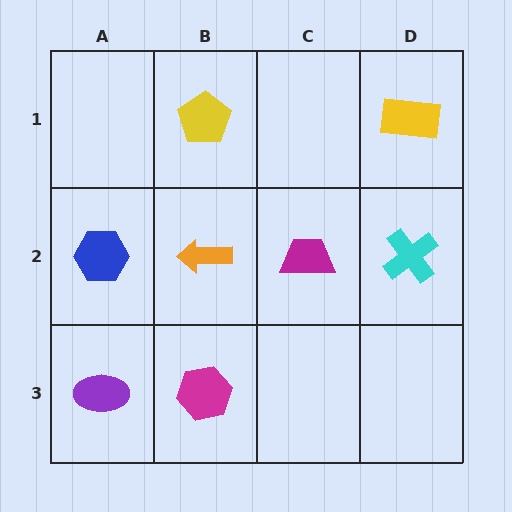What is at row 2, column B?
An orange arrow.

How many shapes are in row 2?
4 shapes.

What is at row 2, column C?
A magenta trapezoid.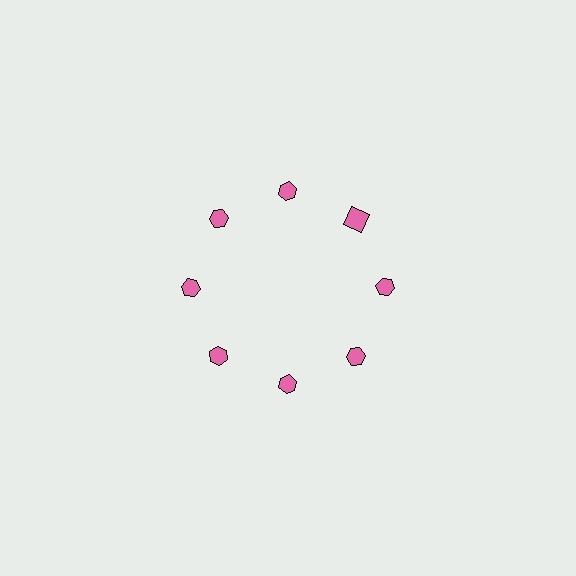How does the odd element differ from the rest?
It has a different shape: square instead of hexagon.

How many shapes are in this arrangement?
There are 8 shapes arranged in a ring pattern.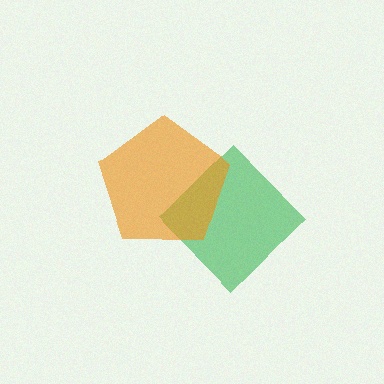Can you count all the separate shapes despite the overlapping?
Yes, there are 2 separate shapes.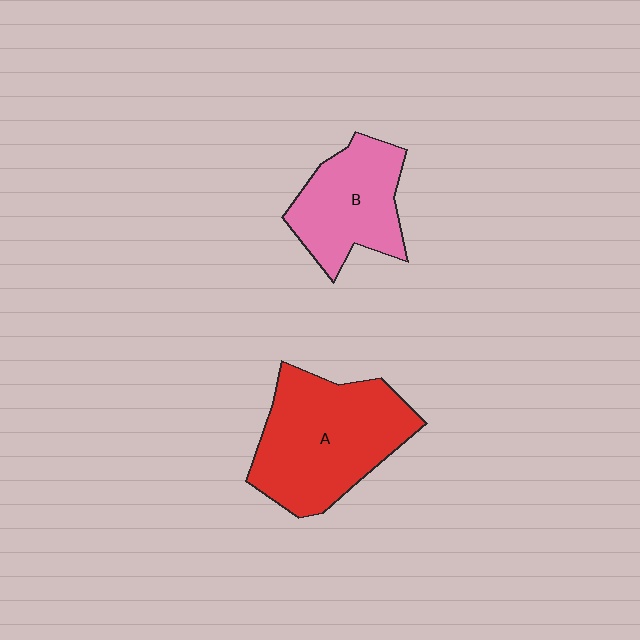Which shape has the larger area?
Shape A (red).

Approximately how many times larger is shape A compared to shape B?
Approximately 1.5 times.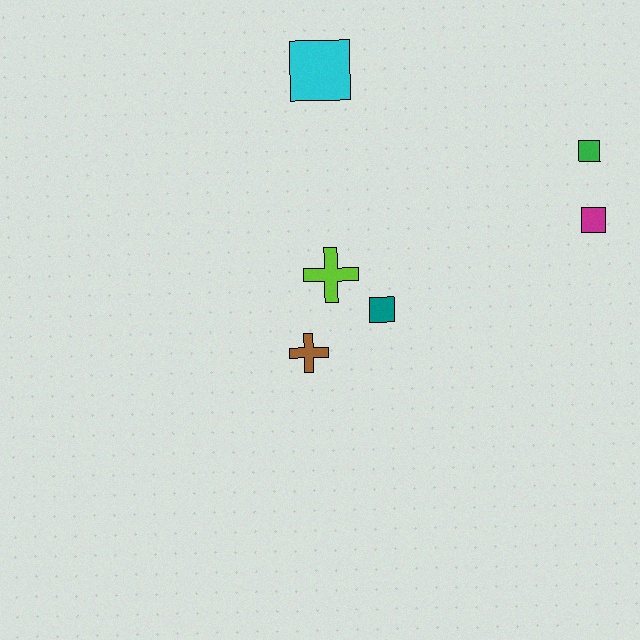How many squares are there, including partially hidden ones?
There are 4 squares.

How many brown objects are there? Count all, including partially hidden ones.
There is 1 brown object.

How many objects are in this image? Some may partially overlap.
There are 6 objects.